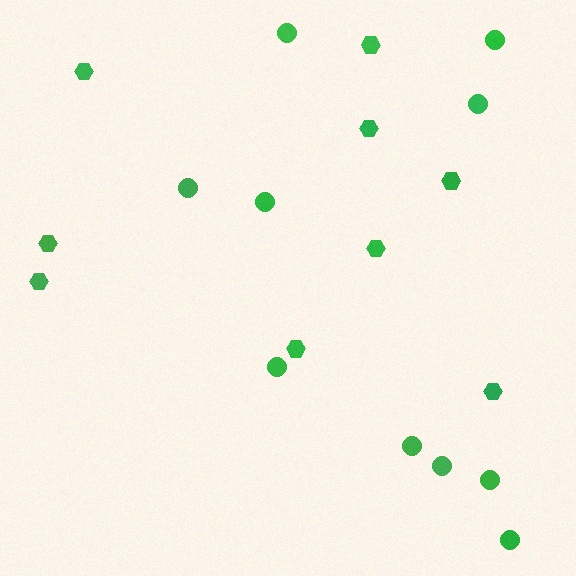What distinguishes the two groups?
There are 2 groups: one group of circles (10) and one group of hexagons (9).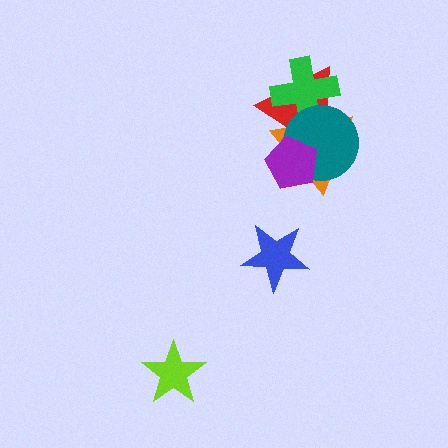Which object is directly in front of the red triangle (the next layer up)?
The green cross is directly in front of the red triangle.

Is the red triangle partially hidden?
Yes, it is partially covered by another shape.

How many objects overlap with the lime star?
0 objects overlap with the lime star.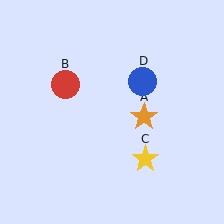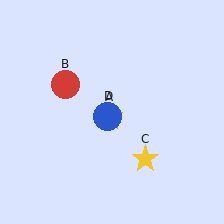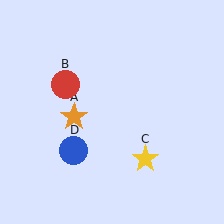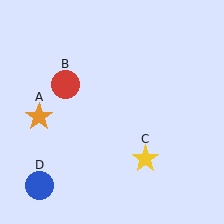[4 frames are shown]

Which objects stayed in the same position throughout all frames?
Red circle (object B) and yellow star (object C) remained stationary.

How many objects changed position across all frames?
2 objects changed position: orange star (object A), blue circle (object D).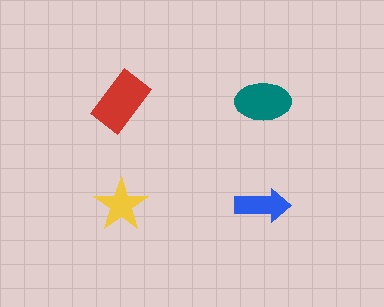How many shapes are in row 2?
2 shapes.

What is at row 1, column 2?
A teal ellipse.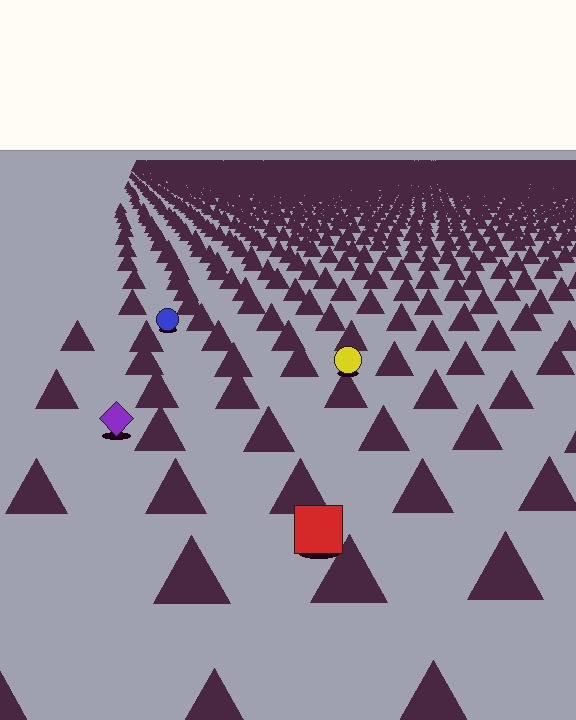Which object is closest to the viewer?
The red square is closest. The texture marks near it are larger and more spread out.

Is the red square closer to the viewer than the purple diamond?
Yes. The red square is closer — you can tell from the texture gradient: the ground texture is coarser near it.